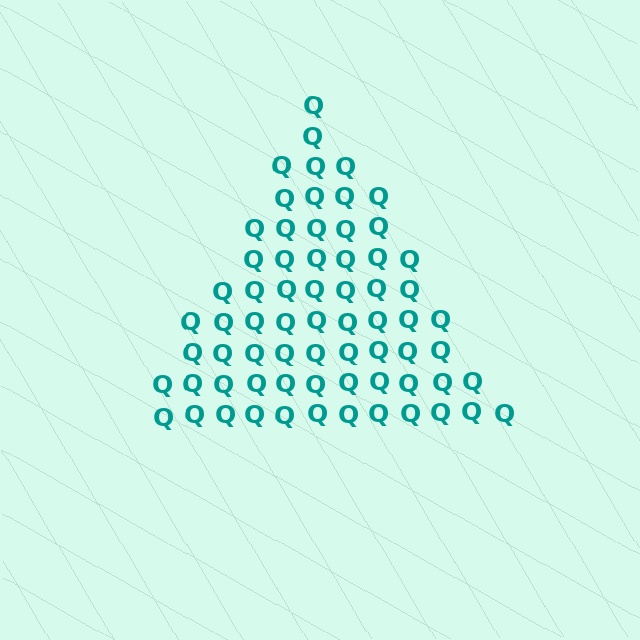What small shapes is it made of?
It is made of small letter Q's.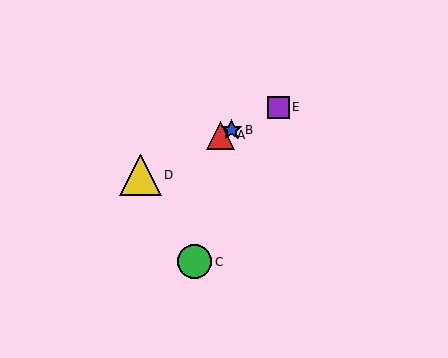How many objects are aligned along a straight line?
4 objects (A, B, D, E) are aligned along a straight line.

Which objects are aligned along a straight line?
Objects A, B, D, E are aligned along a straight line.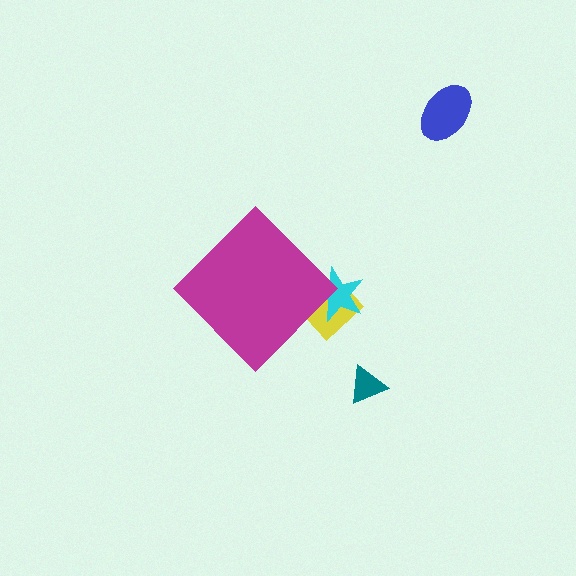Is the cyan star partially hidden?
Yes, the cyan star is partially hidden behind the magenta diamond.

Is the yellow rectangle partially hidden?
Yes, the yellow rectangle is partially hidden behind the magenta diamond.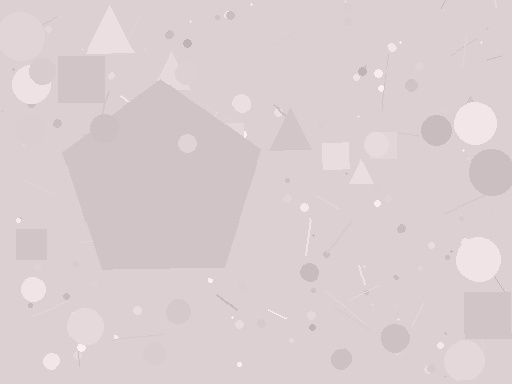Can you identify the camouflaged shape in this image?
The camouflaged shape is a pentagon.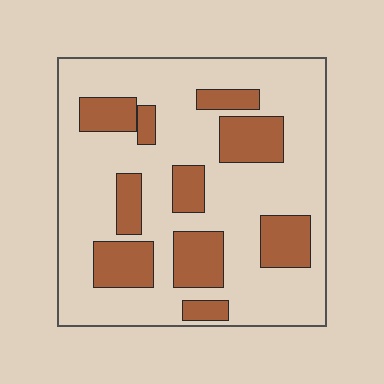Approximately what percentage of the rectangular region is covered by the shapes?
Approximately 25%.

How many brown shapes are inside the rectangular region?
10.